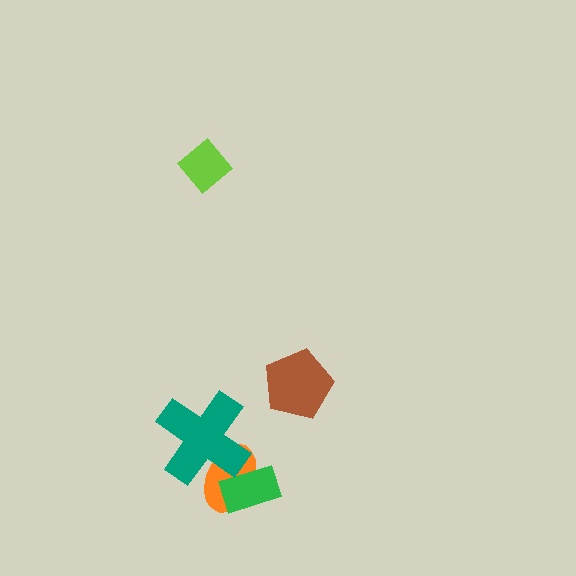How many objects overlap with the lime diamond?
0 objects overlap with the lime diamond.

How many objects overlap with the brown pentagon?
0 objects overlap with the brown pentagon.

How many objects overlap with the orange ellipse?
2 objects overlap with the orange ellipse.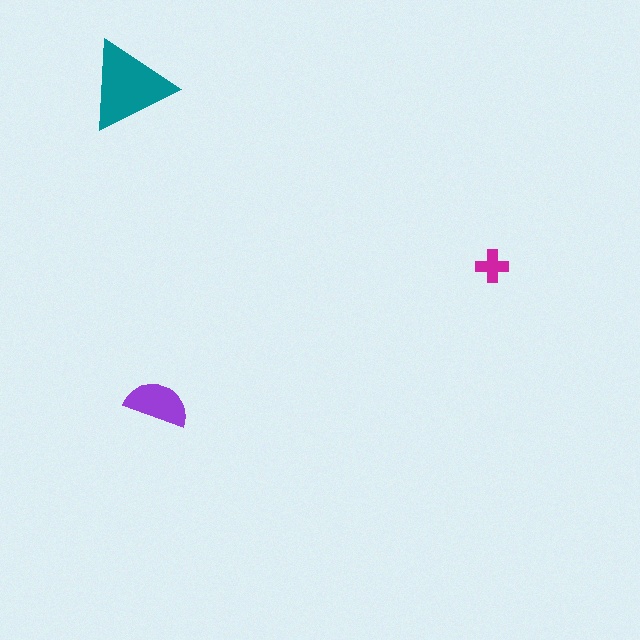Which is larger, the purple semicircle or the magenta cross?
The purple semicircle.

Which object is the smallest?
The magenta cross.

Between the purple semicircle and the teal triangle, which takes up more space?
The teal triangle.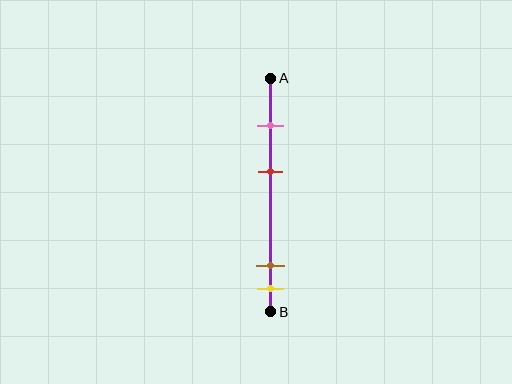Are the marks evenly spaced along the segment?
No, the marks are not evenly spaced.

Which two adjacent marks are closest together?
The brown and yellow marks are the closest adjacent pair.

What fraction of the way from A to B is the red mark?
The red mark is approximately 40% (0.4) of the way from A to B.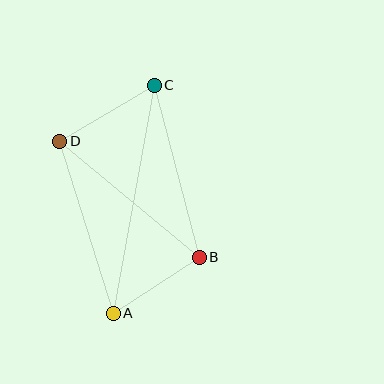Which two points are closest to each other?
Points A and B are closest to each other.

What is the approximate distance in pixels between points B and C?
The distance between B and C is approximately 178 pixels.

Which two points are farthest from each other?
Points A and C are farthest from each other.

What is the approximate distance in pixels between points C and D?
The distance between C and D is approximately 110 pixels.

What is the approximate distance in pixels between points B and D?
The distance between B and D is approximately 182 pixels.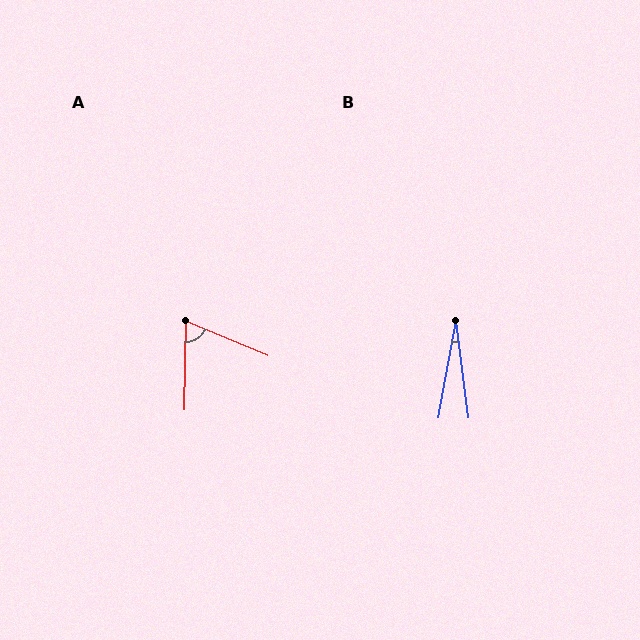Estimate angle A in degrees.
Approximately 68 degrees.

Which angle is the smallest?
B, at approximately 17 degrees.